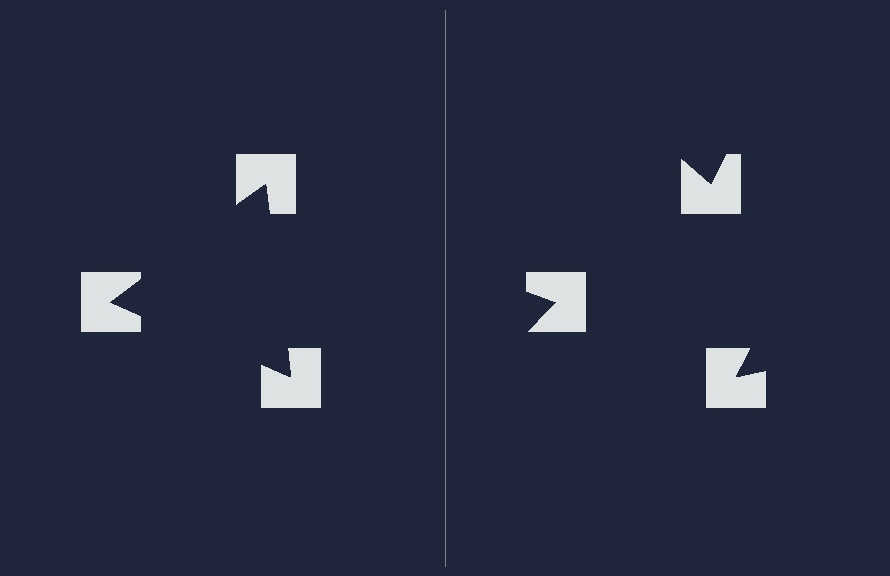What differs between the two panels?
The notched squares are positioned identically on both sides; only the wedge orientations differ. On the left they align to a triangle; on the right they are misaligned.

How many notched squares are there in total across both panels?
6 — 3 on each side.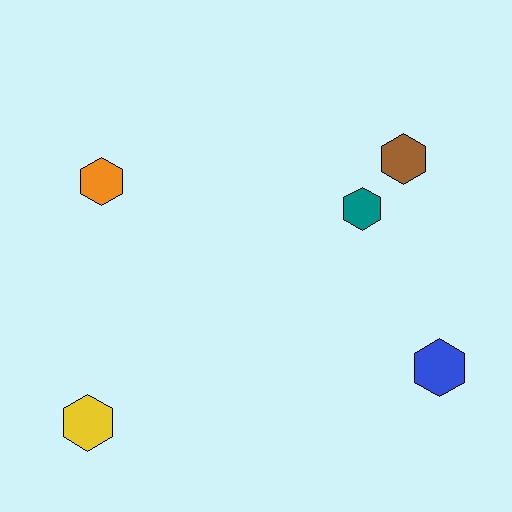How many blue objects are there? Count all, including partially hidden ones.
There is 1 blue object.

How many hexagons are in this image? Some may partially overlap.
There are 5 hexagons.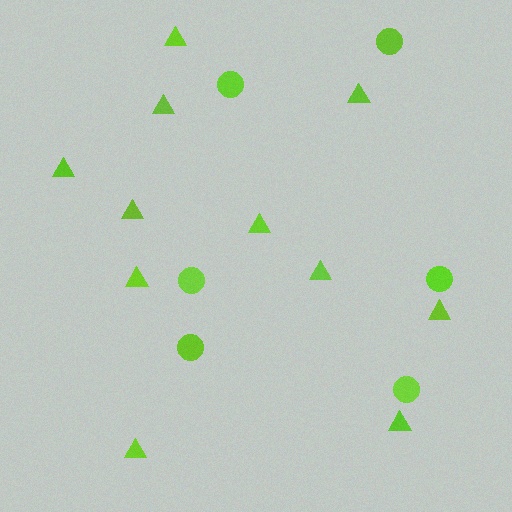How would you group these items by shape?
There are 2 groups: one group of circles (6) and one group of triangles (11).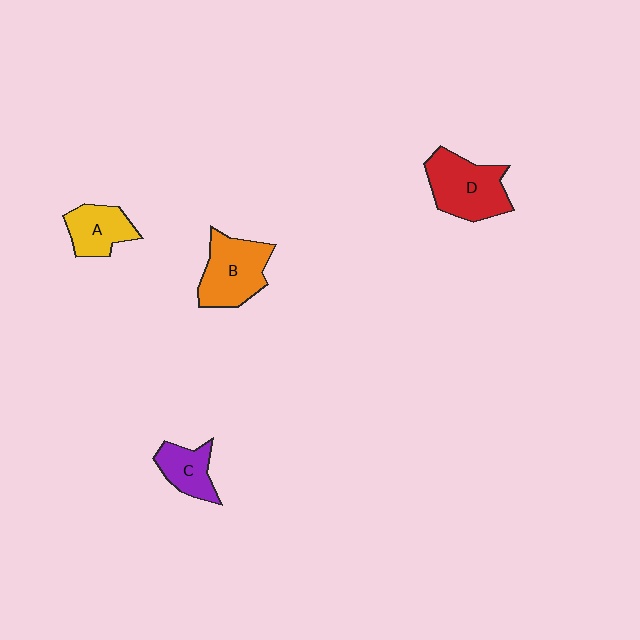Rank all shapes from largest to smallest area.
From largest to smallest: D (red), B (orange), A (yellow), C (purple).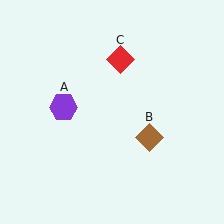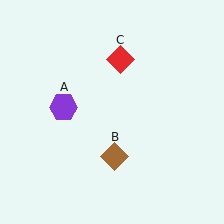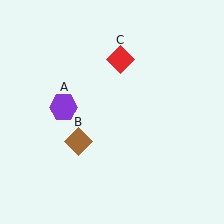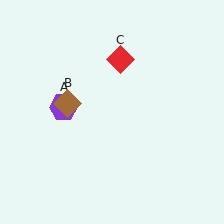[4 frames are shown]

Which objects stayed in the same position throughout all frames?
Purple hexagon (object A) and red diamond (object C) remained stationary.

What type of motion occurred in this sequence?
The brown diamond (object B) rotated clockwise around the center of the scene.